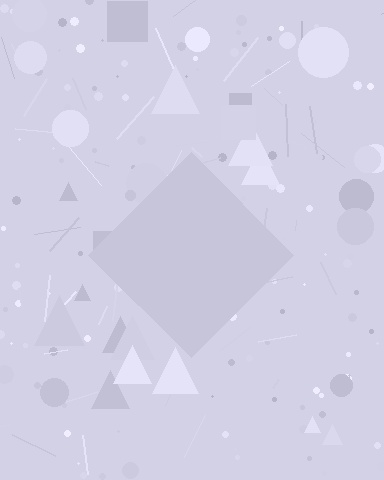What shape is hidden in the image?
A diamond is hidden in the image.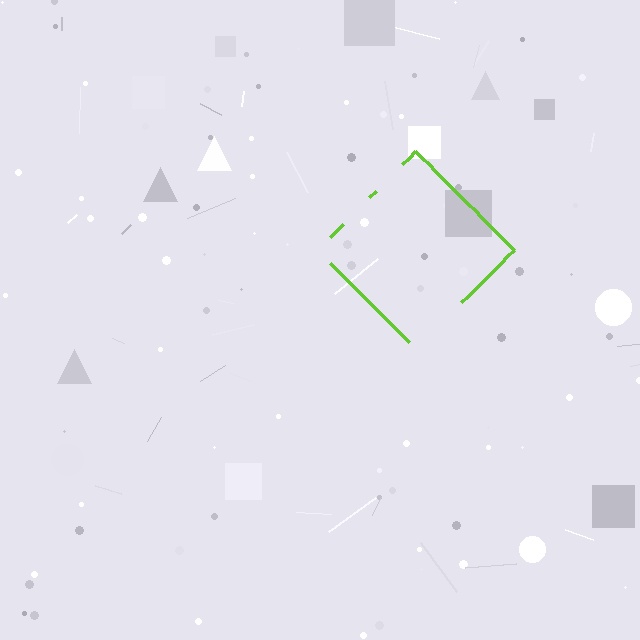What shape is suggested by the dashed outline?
The dashed outline suggests a diamond.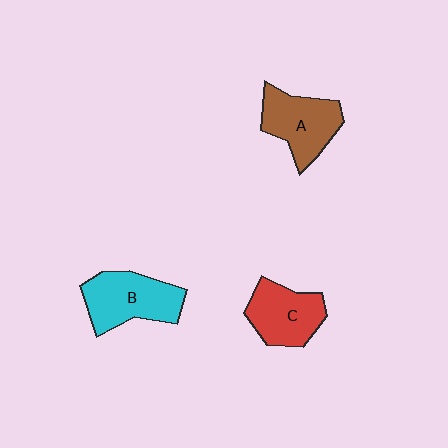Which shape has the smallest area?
Shape C (red).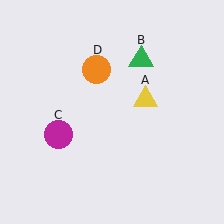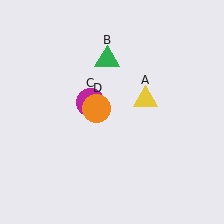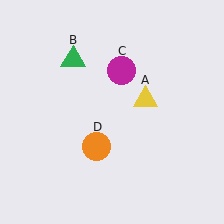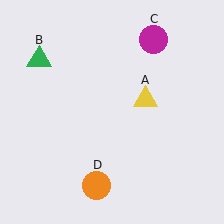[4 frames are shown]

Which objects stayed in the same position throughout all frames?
Yellow triangle (object A) remained stationary.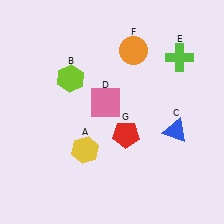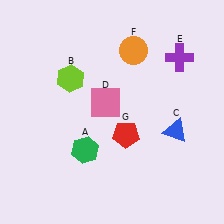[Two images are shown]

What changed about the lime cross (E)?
In Image 1, E is lime. In Image 2, it changed to purple.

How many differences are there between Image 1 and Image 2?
There are 2 differences between the two images.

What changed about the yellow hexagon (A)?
In Image 1, A is yellow. In Image 2, it changed to green.